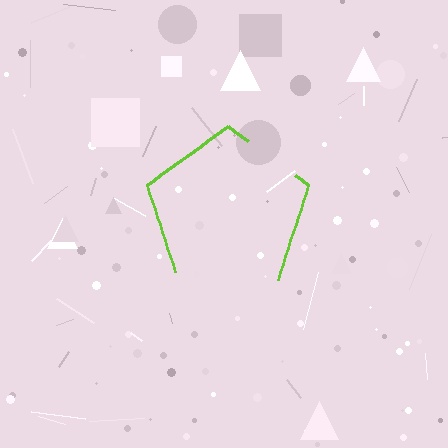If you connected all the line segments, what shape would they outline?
They would outline a pentagon.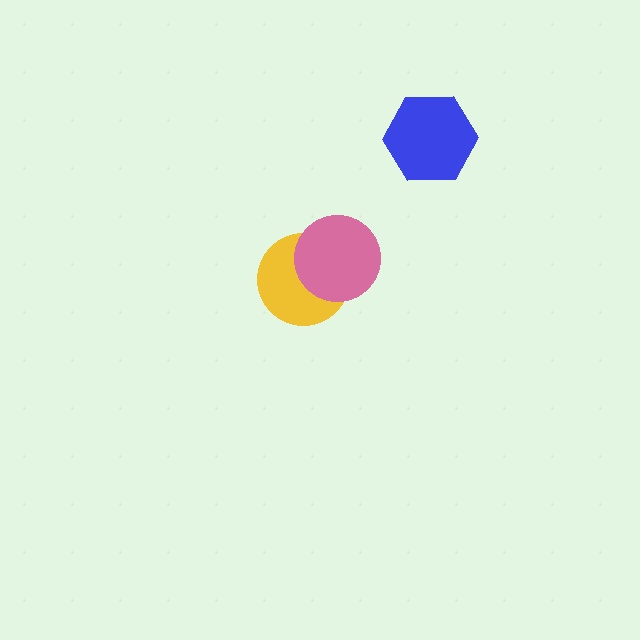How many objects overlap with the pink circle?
1 object overlaps with the pink circle.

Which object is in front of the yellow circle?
The pink circle is in front of the yellow circle.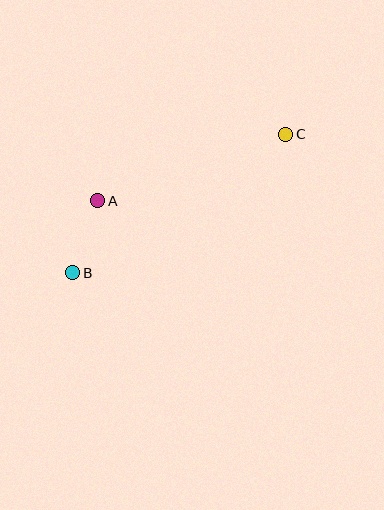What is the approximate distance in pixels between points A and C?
The distance between A and C is approximately 200 pixels.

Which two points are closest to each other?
Points A and B are closest to each other.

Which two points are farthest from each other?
Points B and C are farthest from each other.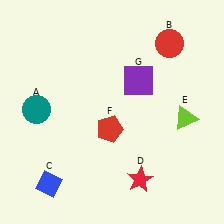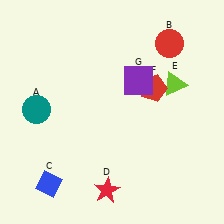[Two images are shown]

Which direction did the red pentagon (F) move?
The red pentagon (F) moved right.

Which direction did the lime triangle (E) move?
The lime triangle (E) moved up.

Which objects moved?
The objects that moved are: the red star (D), the lime triangle (E), the red pentagon (F).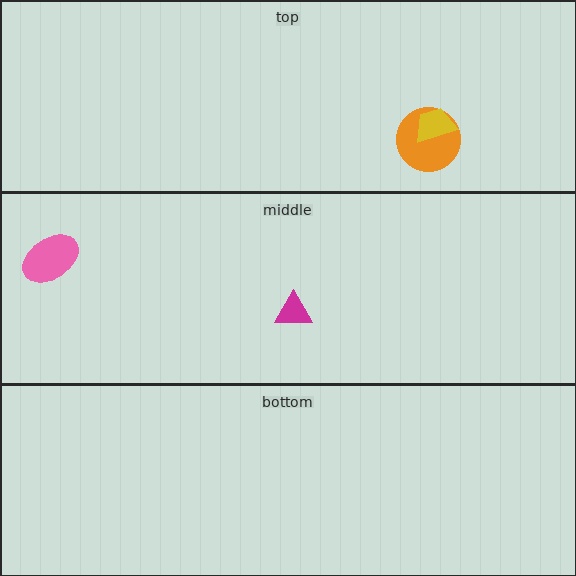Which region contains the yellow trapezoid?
The top region.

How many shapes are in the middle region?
2.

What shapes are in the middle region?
The magenta triangle, the pink ellipse.